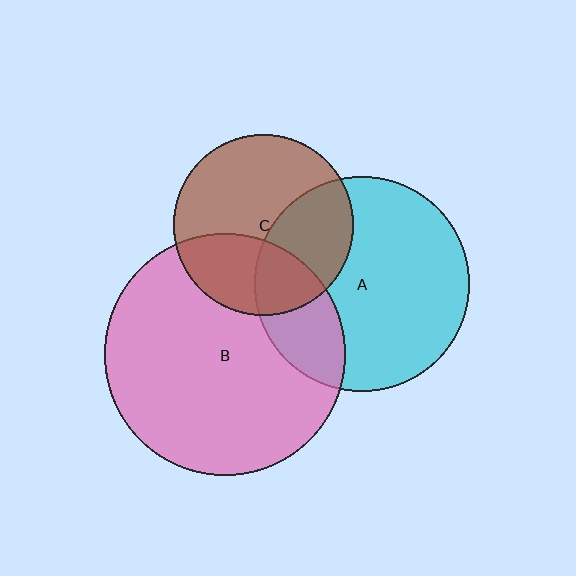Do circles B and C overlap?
Yes.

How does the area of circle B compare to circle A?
Approximately 1.3 times.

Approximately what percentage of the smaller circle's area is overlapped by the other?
Approximately 35%.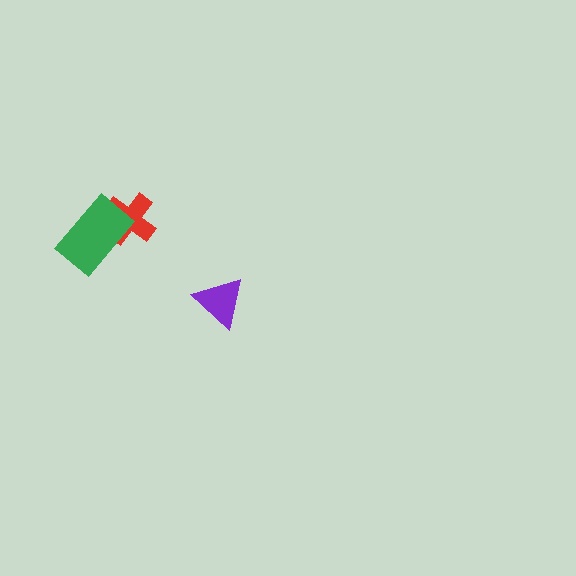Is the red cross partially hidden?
Yes, it is partially covered by another shape.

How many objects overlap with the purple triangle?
0 objects overlap with the purple triangle.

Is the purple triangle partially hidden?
No, no other shape covers it.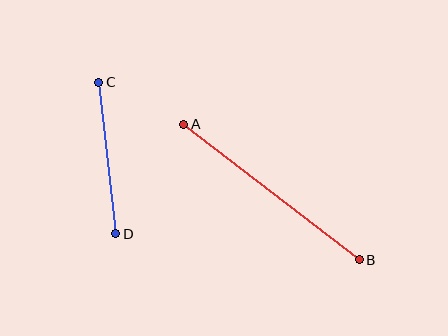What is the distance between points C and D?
The distance is approximately 153 pixels.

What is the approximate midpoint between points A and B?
The midpoint is at approximately (272, 192) pixels.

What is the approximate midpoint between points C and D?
The midpoint is at approximately (107, 158) pixels.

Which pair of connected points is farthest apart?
Points A and B are farthest apart.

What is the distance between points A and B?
The distance is approximately 222 pixels.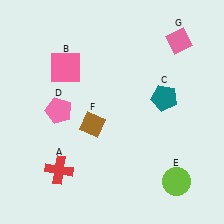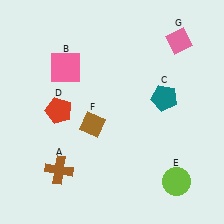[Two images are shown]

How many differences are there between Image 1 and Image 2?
There are 2 differences between the two images.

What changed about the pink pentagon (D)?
In Image 1, D is pink. In Image 2, it changed to red.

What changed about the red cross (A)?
In Image 1, A is red. In Image 2, it changed to brown.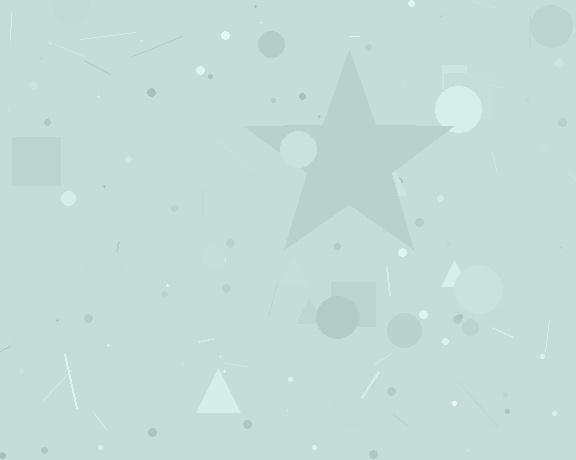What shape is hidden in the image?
A star is hidden in the image.